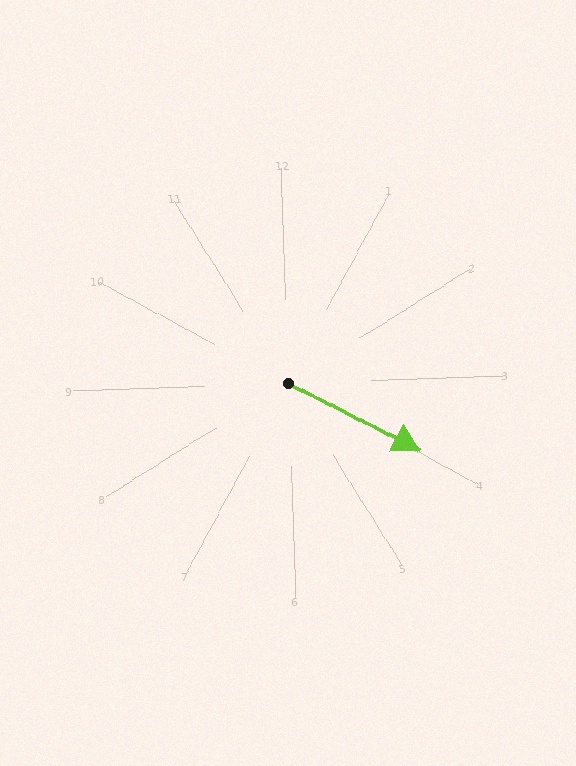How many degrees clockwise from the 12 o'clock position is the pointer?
Approximately 119 degrees.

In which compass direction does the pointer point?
Southeast.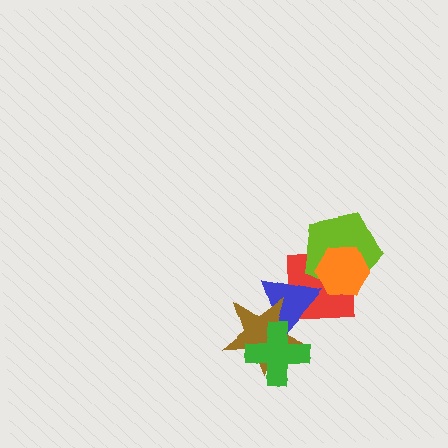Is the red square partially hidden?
Yes, it is partially covered by another shape.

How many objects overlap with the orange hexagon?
2 objects overlap with the orange hexagon.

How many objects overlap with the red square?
3 objects overlap with the red square.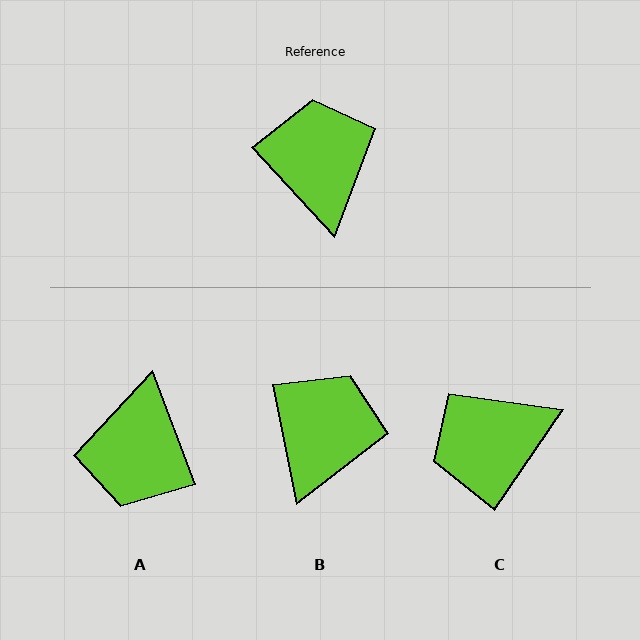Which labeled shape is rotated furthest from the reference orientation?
A, about 158 degrees away.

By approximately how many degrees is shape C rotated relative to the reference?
Approximately 102 degrees counter-clockwise.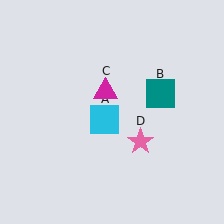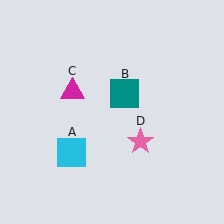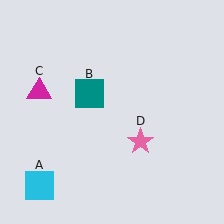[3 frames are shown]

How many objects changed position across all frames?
3 objects changed position: cyan square (object A), teal square (object B), magenta triangle (object C).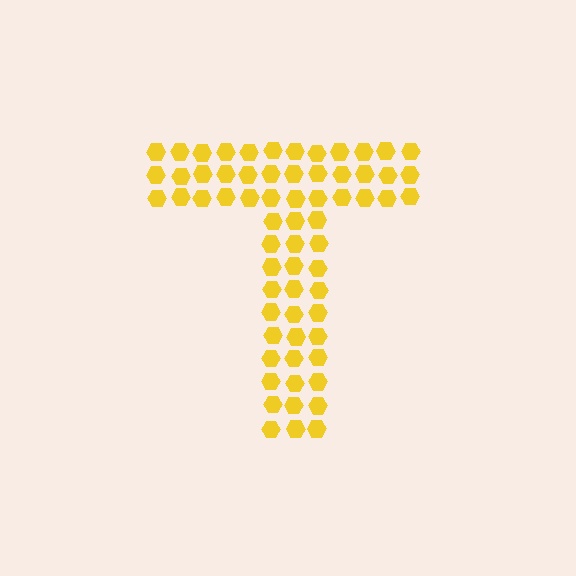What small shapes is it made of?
It is made of small hexagons.